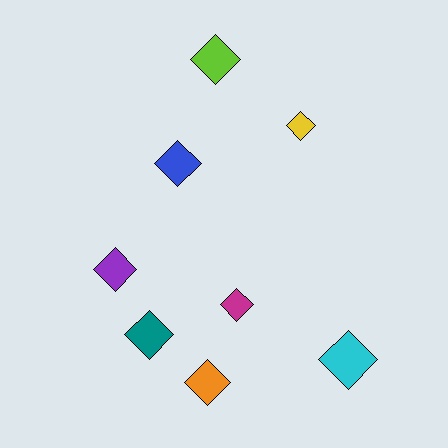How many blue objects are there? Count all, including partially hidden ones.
There is 1 blue object.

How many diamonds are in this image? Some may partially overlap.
There are 8 diamonds.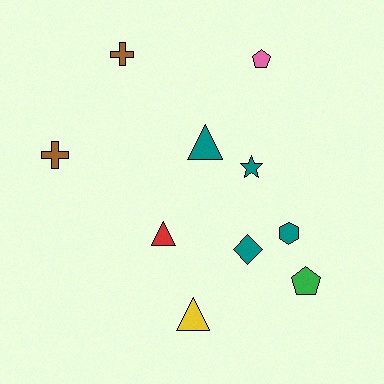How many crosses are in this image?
There are 2 crosses.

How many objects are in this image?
There are 10 objects.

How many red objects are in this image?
There is 1 red object.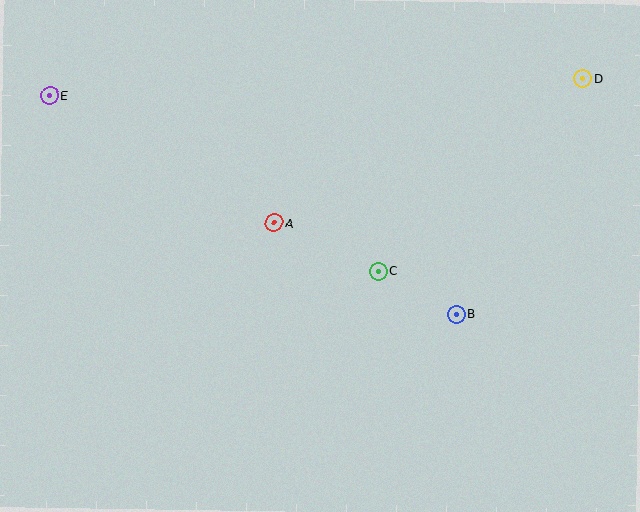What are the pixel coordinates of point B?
Point B is at (457, 314).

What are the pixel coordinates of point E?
Point E is at (50, 96).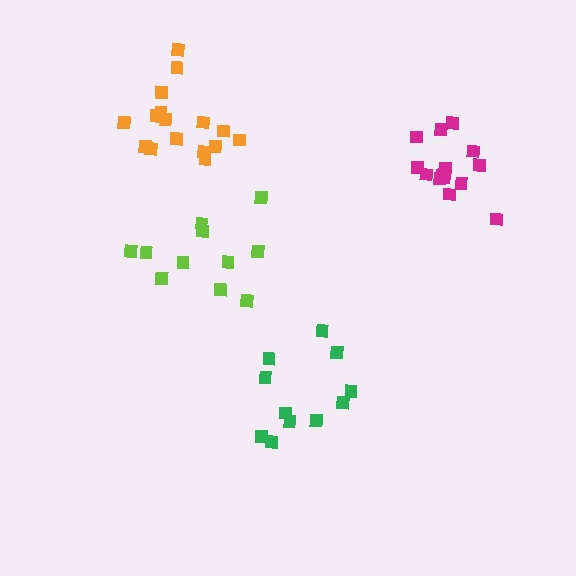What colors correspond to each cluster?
The clusters are colored: green, magenta, lime, orange.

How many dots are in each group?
Group 1: 11 dots, Group 2: 15 dots, Group 3: 11 dots, Group 4: 16 dots (53 total).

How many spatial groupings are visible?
There are 4 spatial groupings.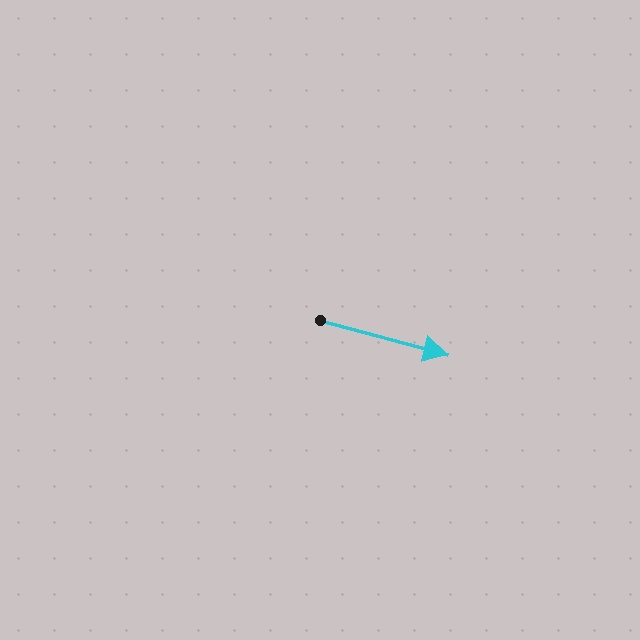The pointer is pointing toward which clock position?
Roughly 4 o'clock.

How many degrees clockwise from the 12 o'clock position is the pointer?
Approximately 105 degrees.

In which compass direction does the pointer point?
East.